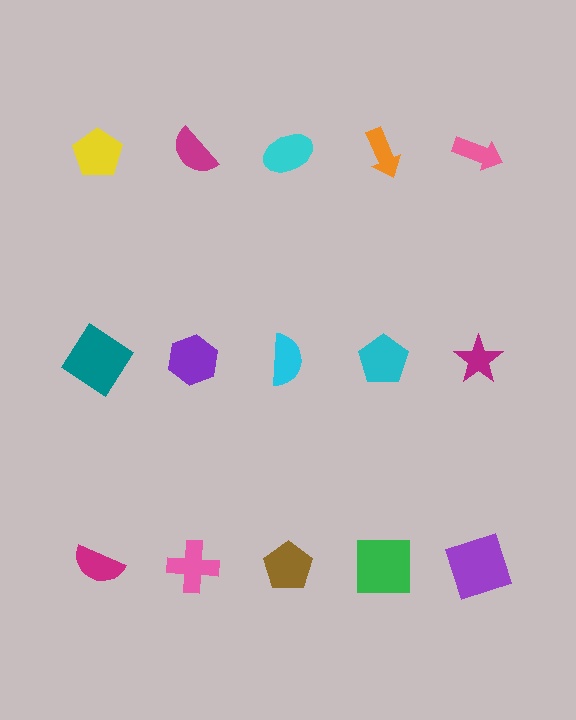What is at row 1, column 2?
A magenta semicircle.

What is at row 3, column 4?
A green square.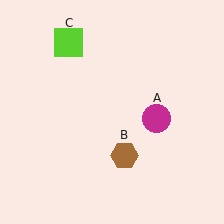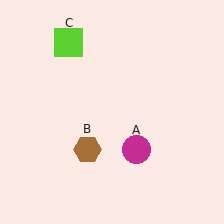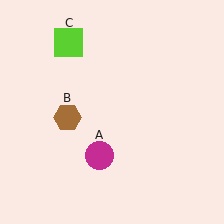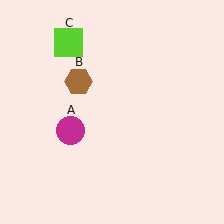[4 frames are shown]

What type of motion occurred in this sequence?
The magenta circle (object A), brown hexagon (object B) rotated clockwise around the center of the scene.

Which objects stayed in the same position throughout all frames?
Lime square (object C) remained stationary.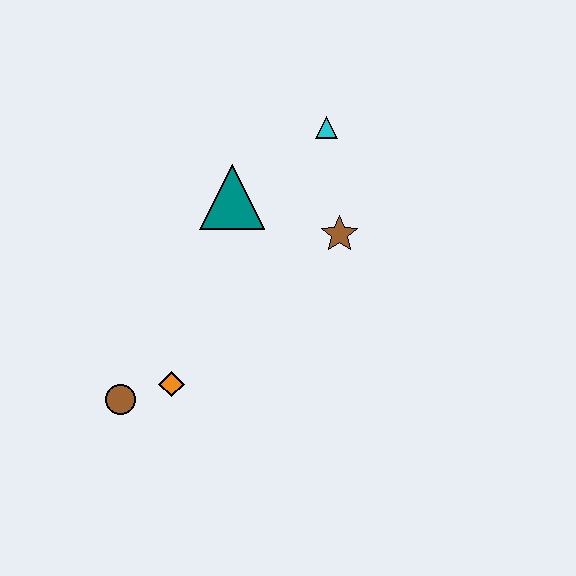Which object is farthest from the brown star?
The brown circle is farthest from the brown star.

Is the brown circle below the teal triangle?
Yes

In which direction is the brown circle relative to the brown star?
The brown circle is to the left of the brown star.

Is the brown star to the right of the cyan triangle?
Yes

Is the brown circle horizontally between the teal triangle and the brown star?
No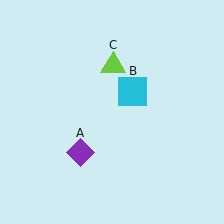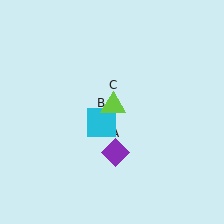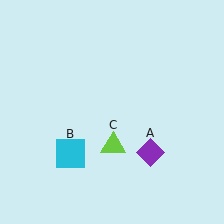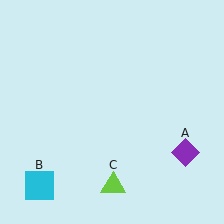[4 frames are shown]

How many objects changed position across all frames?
3 objects changed position: purple diamond (object A), cyan square (object B), lime triangle (object C).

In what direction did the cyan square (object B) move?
The cyan square (object B) moved down and to the left.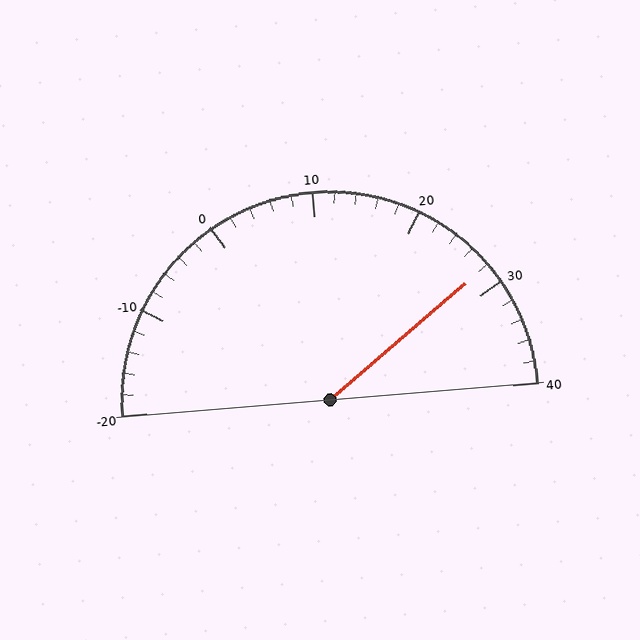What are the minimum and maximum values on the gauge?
The gauge ranges from -20 to 40.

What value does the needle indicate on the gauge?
The needle indicates approximately 28.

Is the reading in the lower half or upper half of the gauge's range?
The reading is in the upper half of the range (-20 to 40).